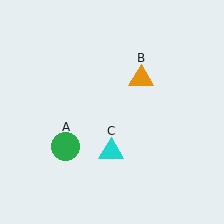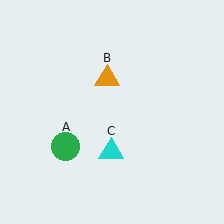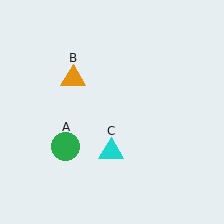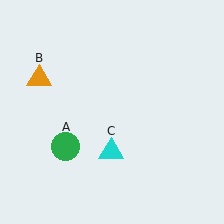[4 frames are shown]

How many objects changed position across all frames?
1 object changed position: orange triangle (object B).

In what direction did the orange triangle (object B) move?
The orange triangle (object B) moved left.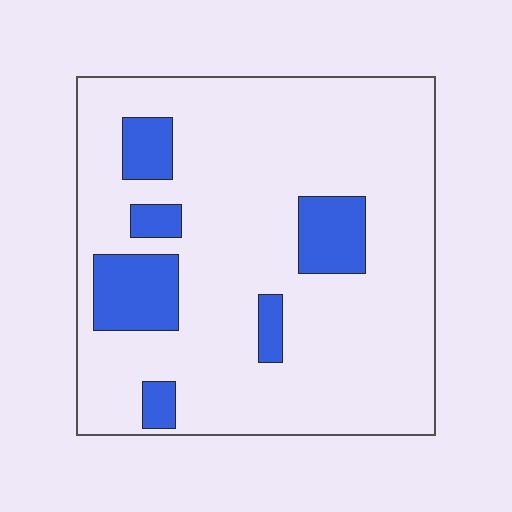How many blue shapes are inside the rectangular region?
6.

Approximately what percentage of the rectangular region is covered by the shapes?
Approximately 15%.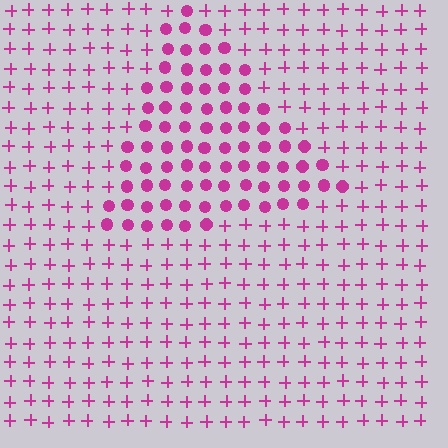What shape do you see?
I see a triangle.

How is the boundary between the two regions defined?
The boundary is defined by a change in element shape: circles inside vs. plus signs outside. All elements share the same color and spacing.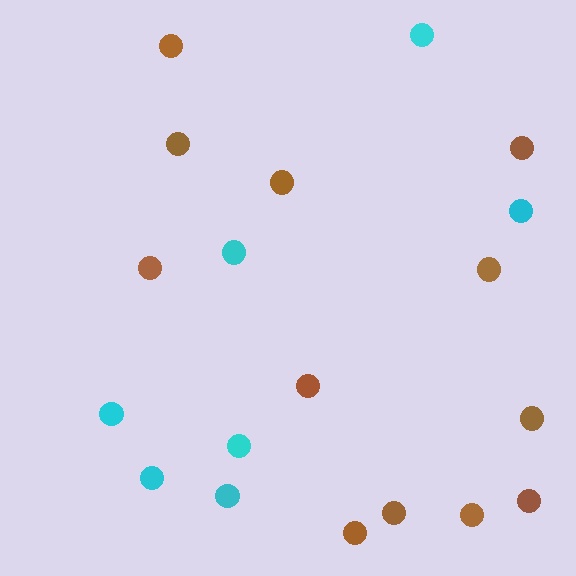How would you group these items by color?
There are 2 groups: one group of brown circles (12) and one group of cyan circles (7).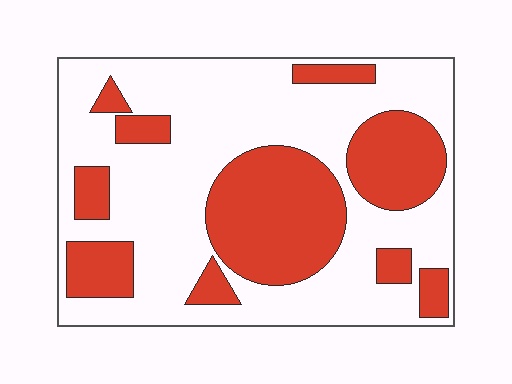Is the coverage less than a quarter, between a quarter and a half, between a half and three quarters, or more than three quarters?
Between a quarter and a half.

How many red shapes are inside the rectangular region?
10.